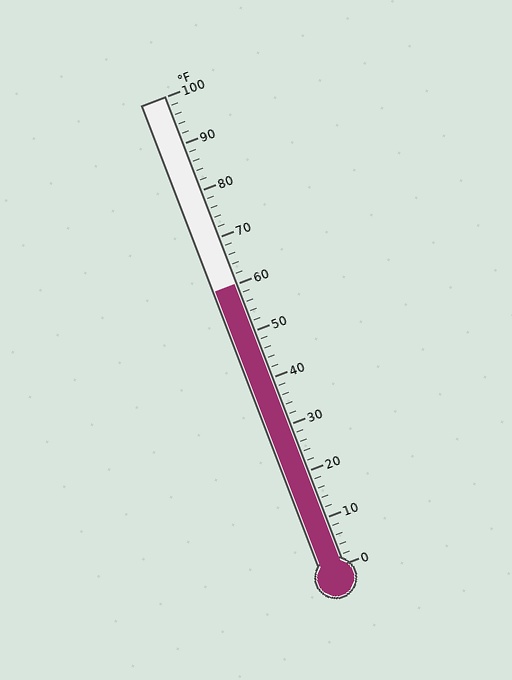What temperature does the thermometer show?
The thermometer shows approximately 60°F.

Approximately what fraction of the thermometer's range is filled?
The thermometer is filled to approximately 60% of its range.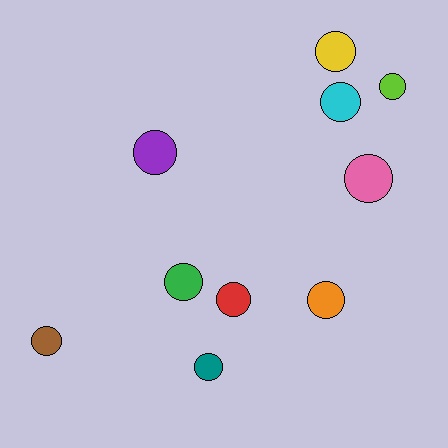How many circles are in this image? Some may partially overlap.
There are 10 circles.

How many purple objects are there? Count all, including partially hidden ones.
There is 1 purple object.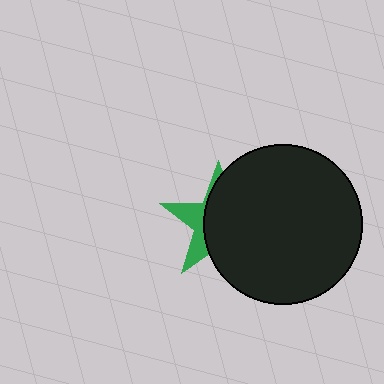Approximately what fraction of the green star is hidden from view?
Roughly 68% of the green star is hidden behind the black circle.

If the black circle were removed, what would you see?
You would see the complete green star.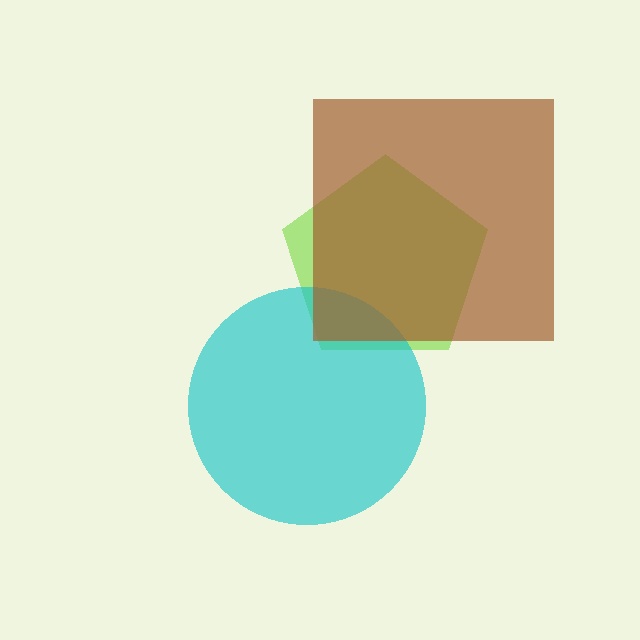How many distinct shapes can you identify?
There are 3 distinct shapes: a lime pentagon, a cyan circle, a brown square.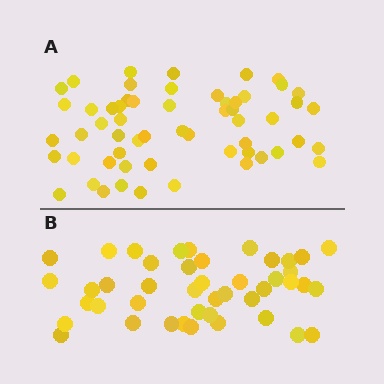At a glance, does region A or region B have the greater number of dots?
Region A (the top region) has more dots.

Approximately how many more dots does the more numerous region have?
Region A has approximately 15 more dots than region B.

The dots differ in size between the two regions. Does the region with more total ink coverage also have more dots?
No. Region B has more total ink coverage because its dots are larger, but region A actually contains more individual dots. Total area can be misleading — the number of items is what matters here.